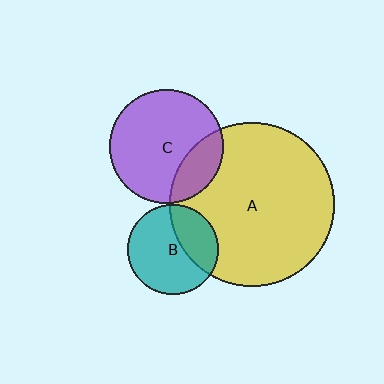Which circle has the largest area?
Circle A (yellow).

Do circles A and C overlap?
Yes.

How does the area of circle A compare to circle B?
Approximately 3.3 times.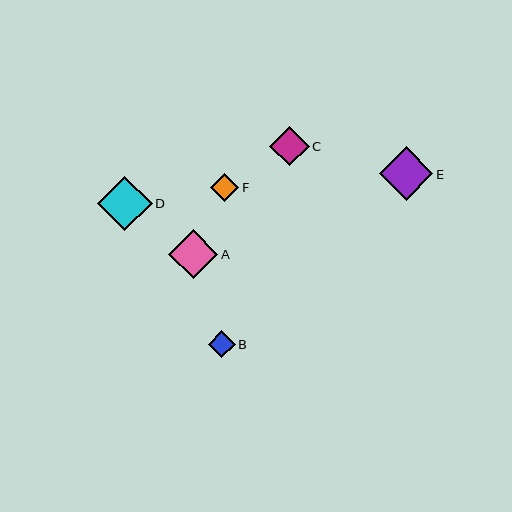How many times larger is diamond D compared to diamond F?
Diamond D is approximately 1.9 times the size of diamond F.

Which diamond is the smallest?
Diamond B is the smallest with a size of approximately 27 pixels.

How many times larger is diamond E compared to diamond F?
Diamond E is approximately 1.9 times the size of diamond F.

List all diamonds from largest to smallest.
From largest to smallest: D, E, A, C, F, B.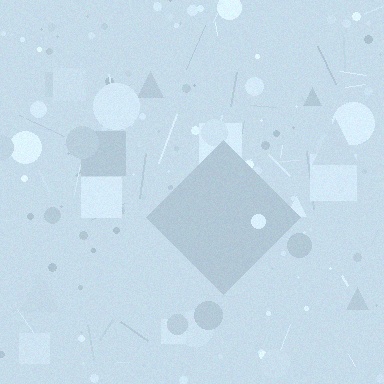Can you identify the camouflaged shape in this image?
The camouflaged shape is a diamond.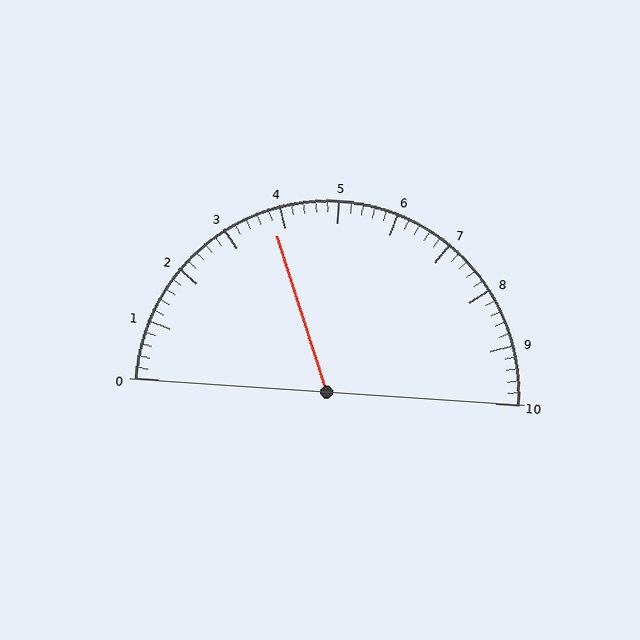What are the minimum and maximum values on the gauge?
The gauge ranges from 0 to 10.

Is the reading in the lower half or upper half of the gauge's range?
The reading is in the lower half of the range (0 to 10).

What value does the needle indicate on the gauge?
The needle indicates approximately 3.8.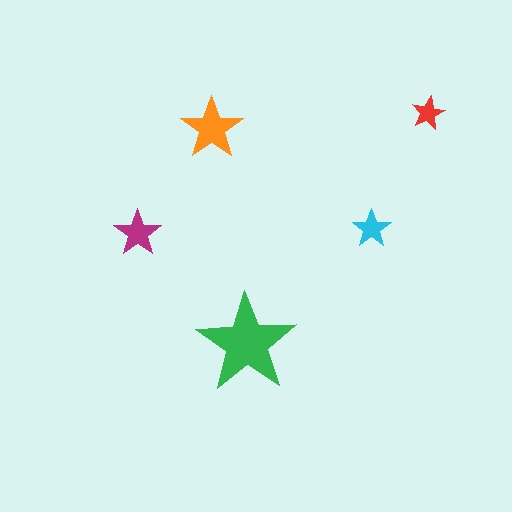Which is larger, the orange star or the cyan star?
The orange one.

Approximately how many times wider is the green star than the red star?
About 3 times wider.